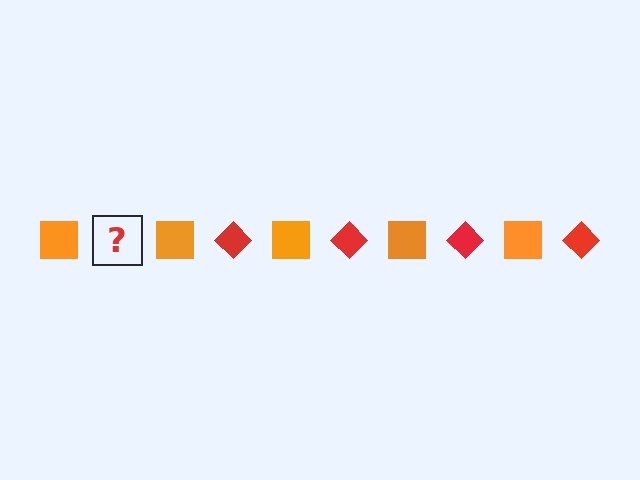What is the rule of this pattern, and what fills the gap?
The rule is that the pattern alternates between orange square and red diamond. The gap should be filled with a red diamond.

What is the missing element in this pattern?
The missing element is a red diamond.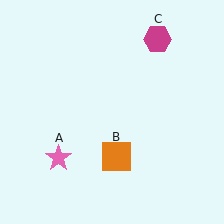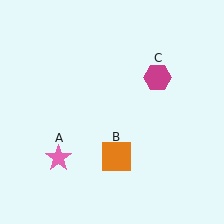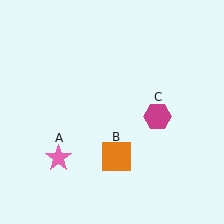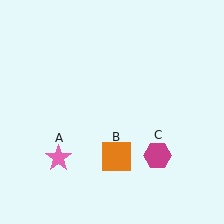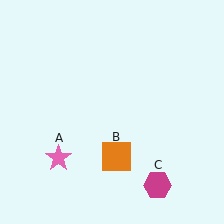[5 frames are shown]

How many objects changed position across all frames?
1 object changed position: magenta hexagon (object C).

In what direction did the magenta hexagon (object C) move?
The magenta hexagon (object C) moved down.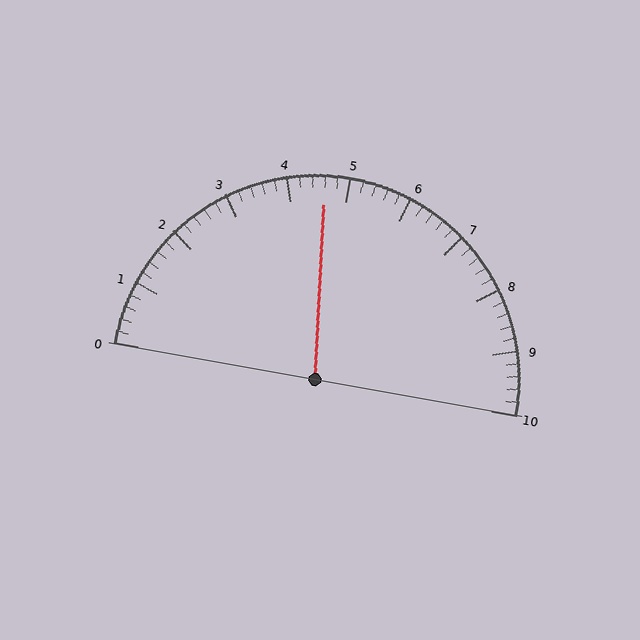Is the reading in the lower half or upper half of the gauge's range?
The reading is in the lower half of the range (0 to 10).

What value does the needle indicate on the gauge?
The needle indicates approximately 4.6.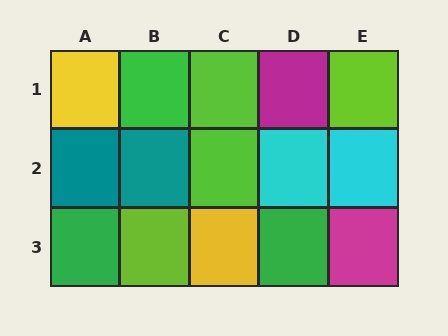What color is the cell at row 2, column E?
Cyan.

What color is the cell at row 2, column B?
Teal.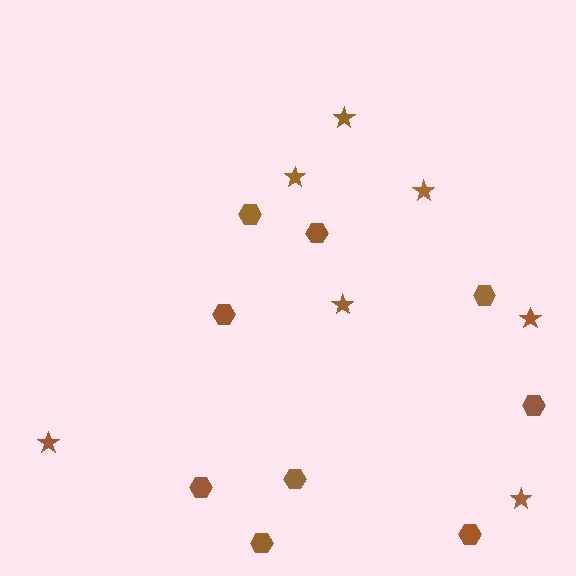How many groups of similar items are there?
There are 2 groups: one group of hexagons (9) and one group of stars (7).